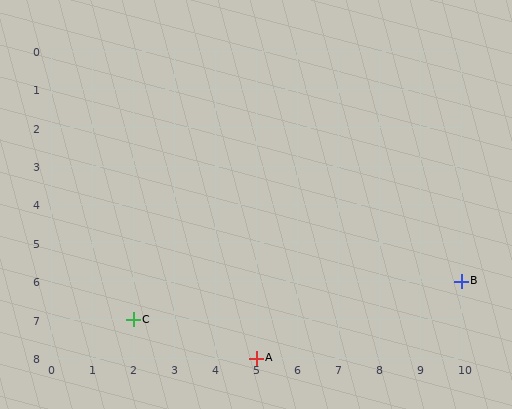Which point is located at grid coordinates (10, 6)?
Point B is at (10, 6).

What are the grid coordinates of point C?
Point C is at grid coordinates (2, 7).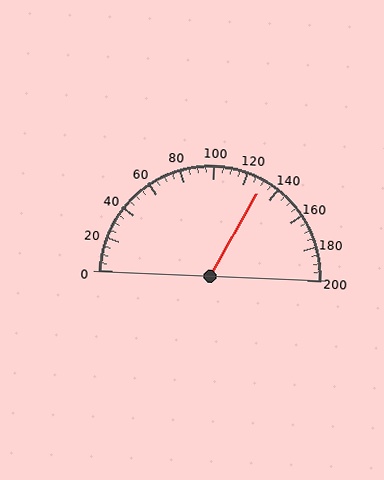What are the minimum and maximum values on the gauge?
The gauge ranges from 0 to 200.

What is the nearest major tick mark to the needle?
The nearest major tick mark is 120.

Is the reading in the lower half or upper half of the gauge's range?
The reading is in the upper half of the range (0 to 200).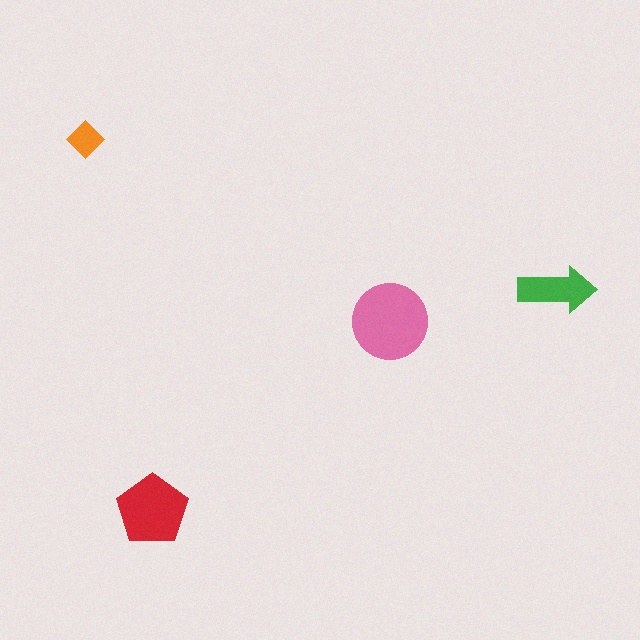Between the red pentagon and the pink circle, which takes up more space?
The pink circle.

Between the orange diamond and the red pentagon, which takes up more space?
The red pentagon.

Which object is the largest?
The pink circle.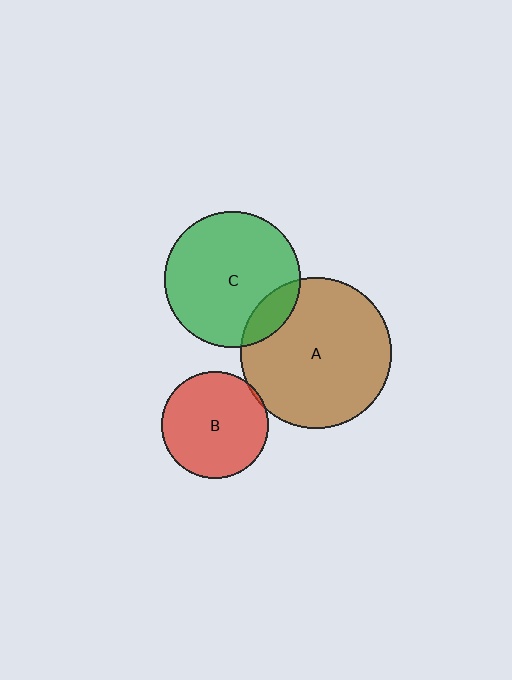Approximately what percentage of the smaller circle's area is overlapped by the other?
Approximately 15%.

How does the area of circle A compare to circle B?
Approximately 2.0 times.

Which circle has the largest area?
Circle A (brown).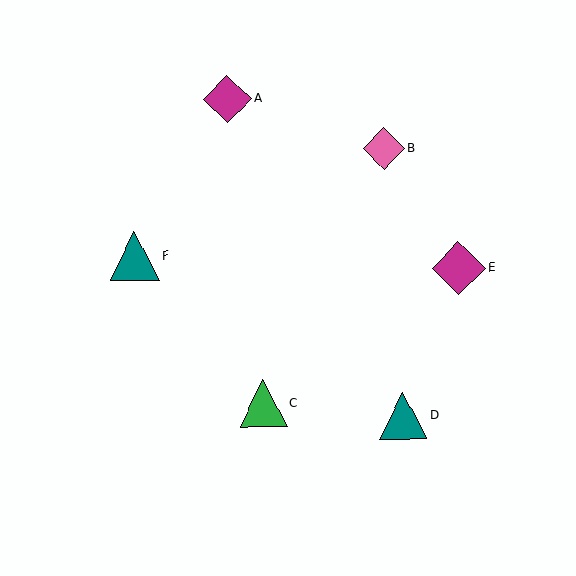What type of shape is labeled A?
Shape A is a magenta diamond.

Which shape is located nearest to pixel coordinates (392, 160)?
The pink diamond (labeled B) at (384, 148) is nearest to that location.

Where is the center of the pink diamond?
The center of the pink diamond is at (384, 148).